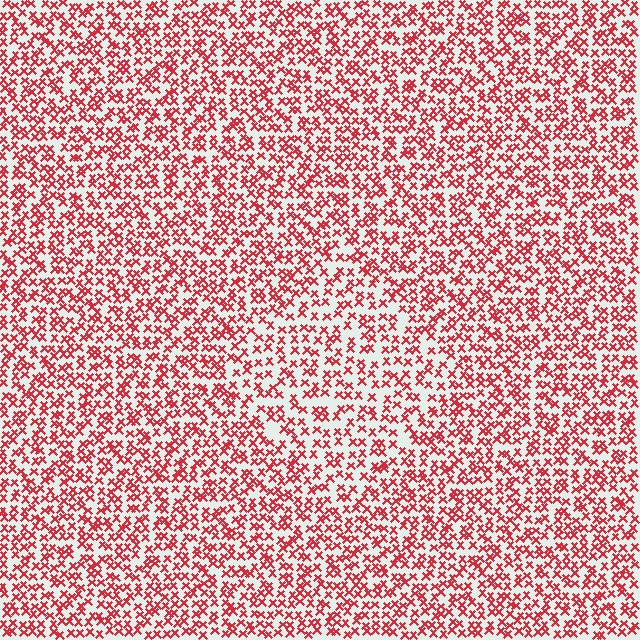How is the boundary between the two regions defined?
The boundary is defined by a change in element density (approximately 1.5x ratio). All elements are the same color, size, and shape.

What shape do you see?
I see a diamond.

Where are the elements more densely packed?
The elements are more densely packed outside the diamond boundary.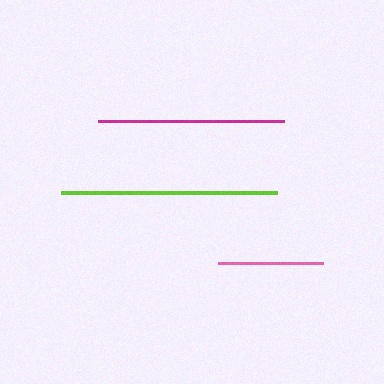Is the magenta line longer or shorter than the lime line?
The lime line is longer than the magenta line.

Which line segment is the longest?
The lime line is the longest at approximately 216 pixels.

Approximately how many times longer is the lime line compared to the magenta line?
The lime line is approximately 1.2 times the length of the magenta line.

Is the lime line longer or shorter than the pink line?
The lime line is longer than the pink line.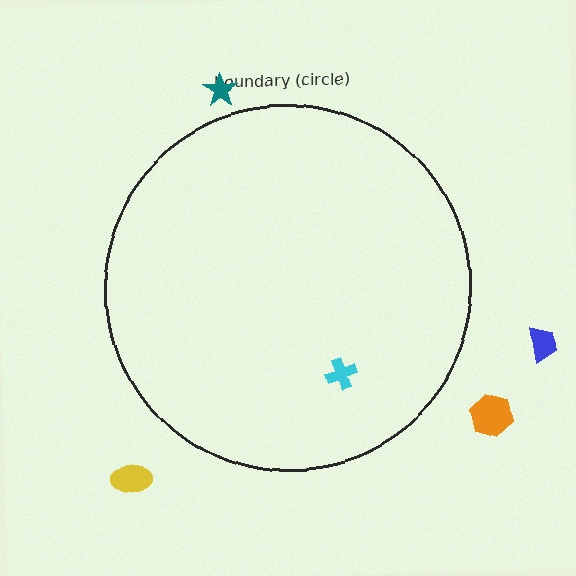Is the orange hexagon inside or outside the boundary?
Outside.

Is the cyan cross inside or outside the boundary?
Inside.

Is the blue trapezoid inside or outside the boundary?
Outside.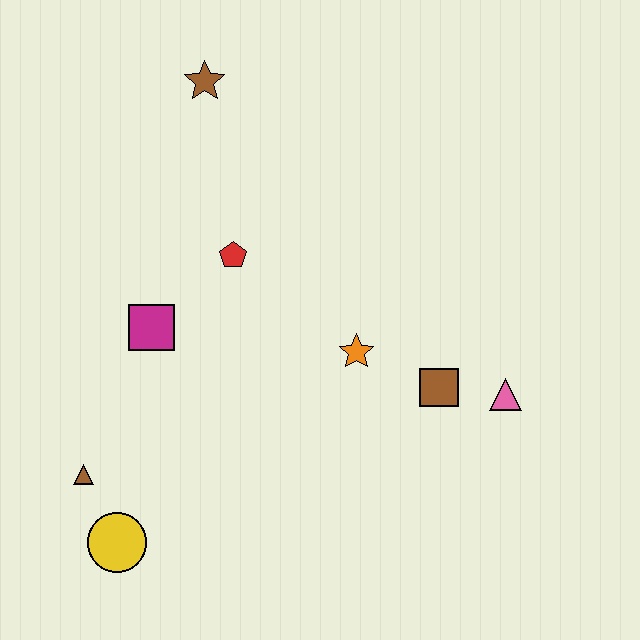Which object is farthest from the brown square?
The brown star is farthest from the brown square.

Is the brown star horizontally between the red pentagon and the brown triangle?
Yes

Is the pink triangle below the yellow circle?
No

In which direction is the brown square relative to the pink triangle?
The brown square is to the left of the pink triangle.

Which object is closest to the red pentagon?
The magenta square is closest to the red pentagon.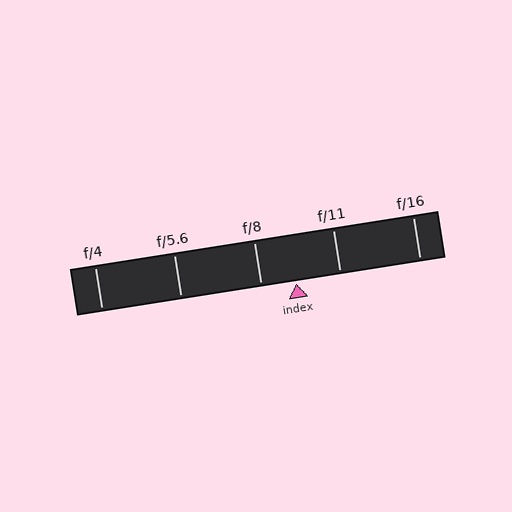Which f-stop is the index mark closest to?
The index mark is closest to f/8.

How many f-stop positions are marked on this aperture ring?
There are 5 f-stop positions marked.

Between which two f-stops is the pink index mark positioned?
The index mark is between f/8 and f/11.